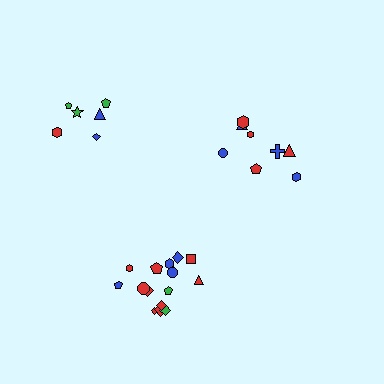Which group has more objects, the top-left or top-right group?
The top-right group.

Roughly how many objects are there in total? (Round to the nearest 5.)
Roughly 30 objects in total.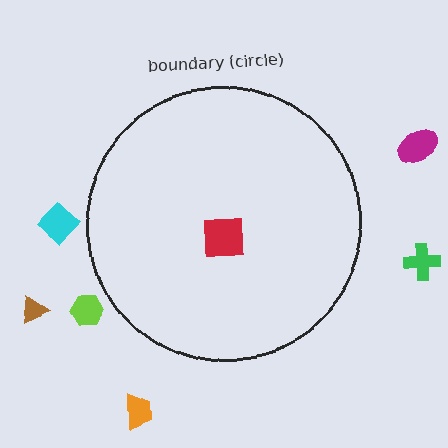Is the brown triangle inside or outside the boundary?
Outside.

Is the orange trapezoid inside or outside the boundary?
Outside.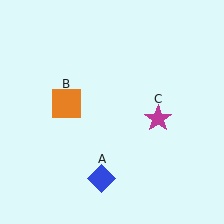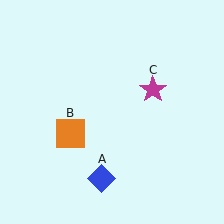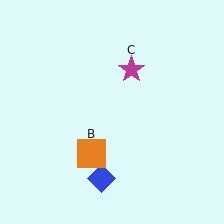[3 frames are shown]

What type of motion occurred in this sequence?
The orange square (object B), magenta star (object C) rotated counterclockwise around the center of the scene.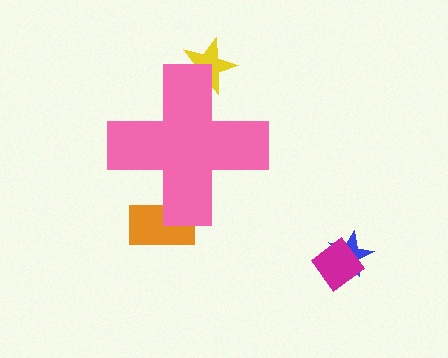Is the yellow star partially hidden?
Yes, the yellow star is partially hidden behind the pink cross.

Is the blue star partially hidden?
No, the blue star is fully visible.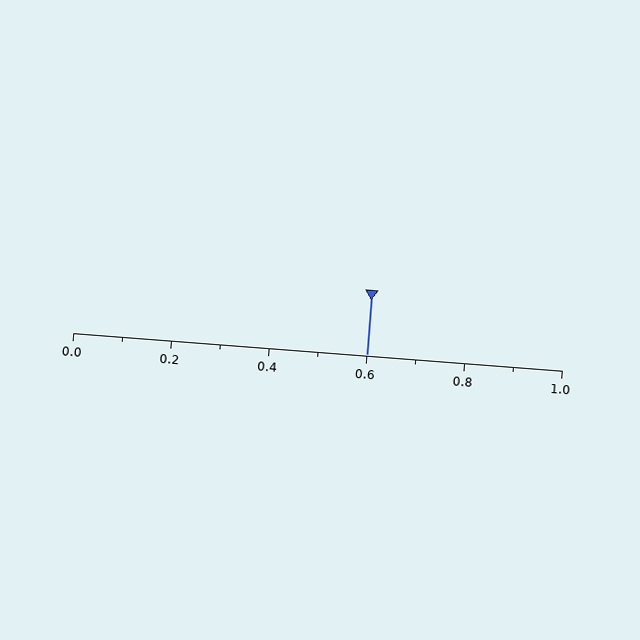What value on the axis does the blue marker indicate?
The marker indicates approximately 0.6.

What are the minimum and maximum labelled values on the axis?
The axis runs from 0.0 to 1.0.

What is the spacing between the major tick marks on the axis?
The major ticks are spaced 0.2 apart.